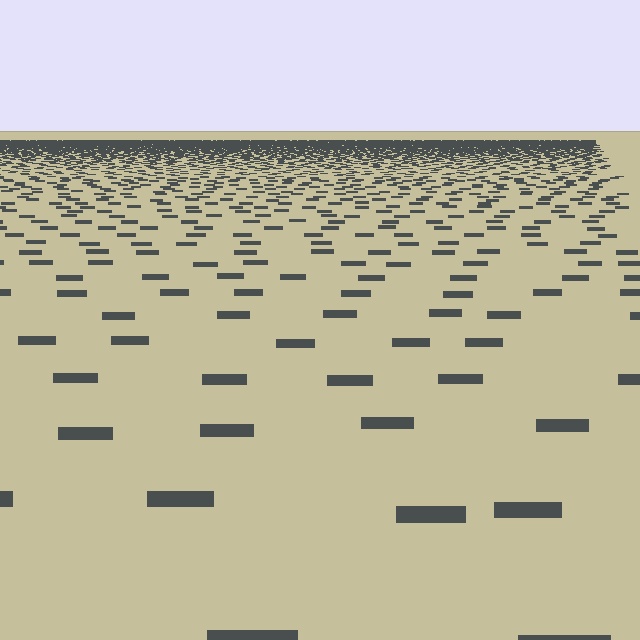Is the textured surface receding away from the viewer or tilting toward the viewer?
The surface is receding away from the viewer. Texture elements get smaller and denser toward the top.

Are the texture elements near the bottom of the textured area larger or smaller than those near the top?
Larger. Near the bottom, elements are closer to the viewer and appear at a bigger on-screen size.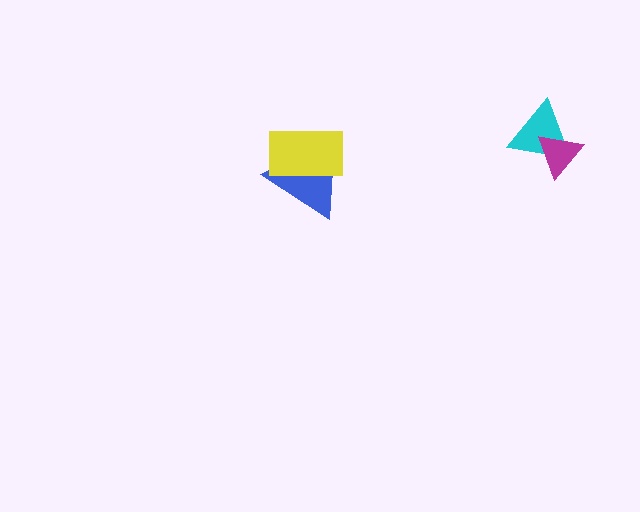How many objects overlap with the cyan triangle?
1 object overlaps with the cyan triangle.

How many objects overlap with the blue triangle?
1 object overlaps with the blue triangle.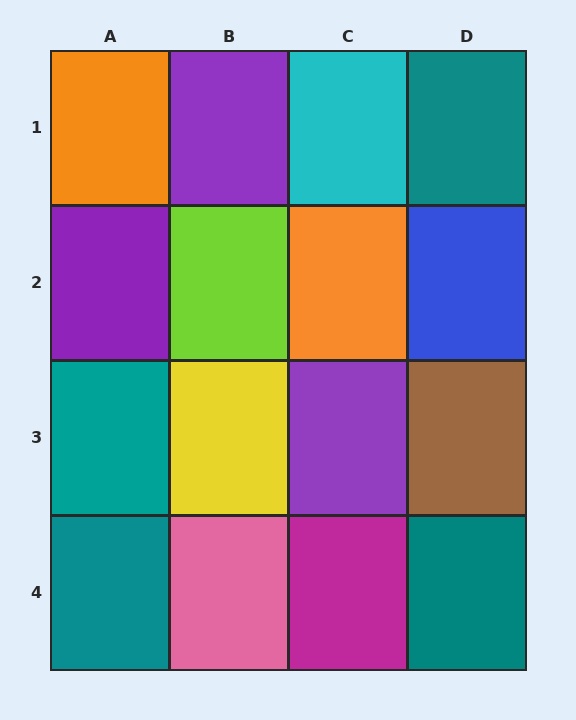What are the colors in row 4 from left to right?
Teal, pink, magenta, teal.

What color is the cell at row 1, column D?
Teal.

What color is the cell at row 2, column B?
Lime.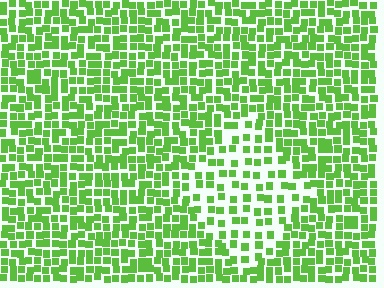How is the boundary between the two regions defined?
The boundary is defined by a change in element density (approximately 2.0x ratio). All elements are the same color, size, and shape.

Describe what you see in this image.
The image contains small lime elements arranged at two different densities. A diamond-shaped region is visible where the elements are less densely packed than the surrounding area.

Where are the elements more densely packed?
The elements are more densely packed outside the diamond boundary.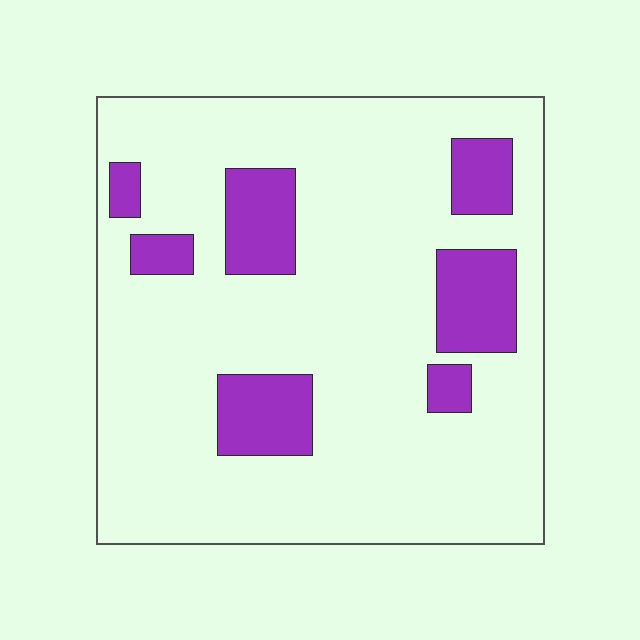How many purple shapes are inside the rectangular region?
7.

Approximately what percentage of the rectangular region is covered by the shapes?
Approximately 20%.